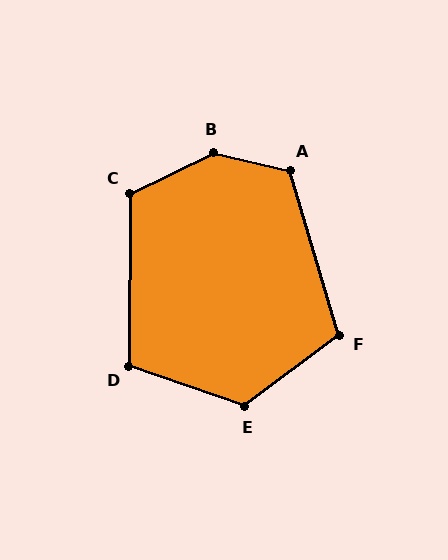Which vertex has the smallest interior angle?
D, at approximately 109 degrees.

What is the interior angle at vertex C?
Approximately 116 degrees (obtuse).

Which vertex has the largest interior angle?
B, at approximately 141 degrees.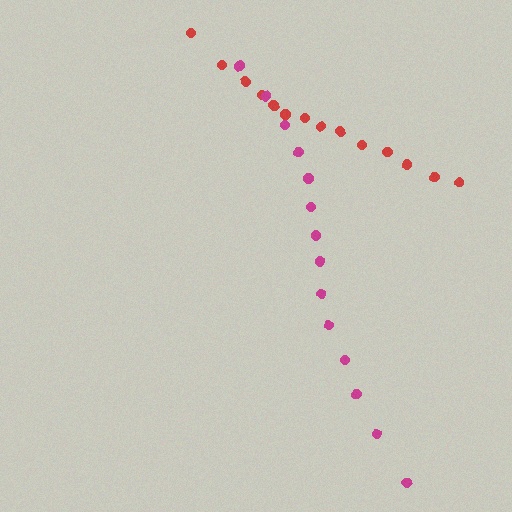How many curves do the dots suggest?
There are 2 distinct paths.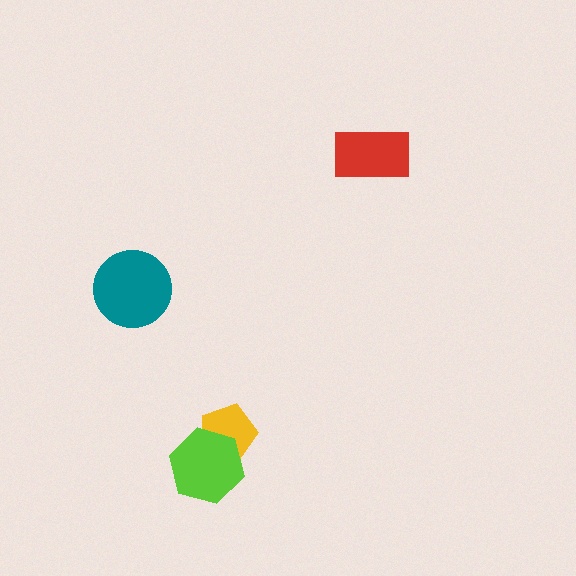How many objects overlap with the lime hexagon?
1 object overlaps with the lime hexagon.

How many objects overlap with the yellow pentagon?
1 object overlaps with the yellow pentagon.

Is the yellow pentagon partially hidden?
Yes, it is partially covered by another shape.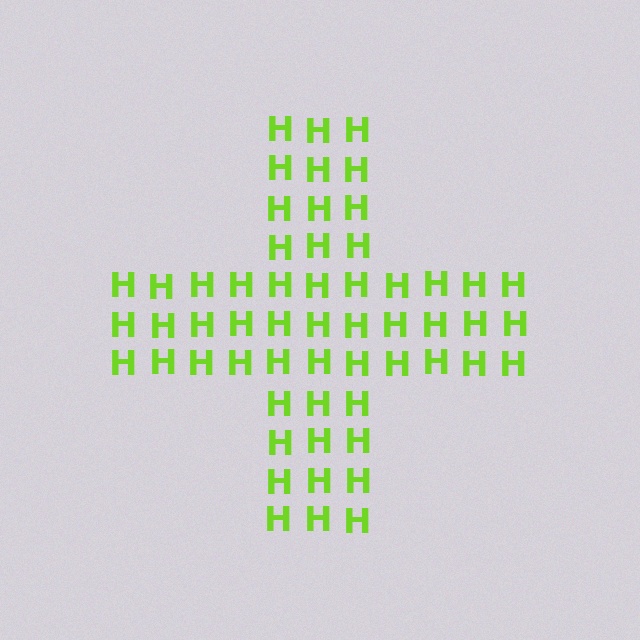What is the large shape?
The large shape is a cross.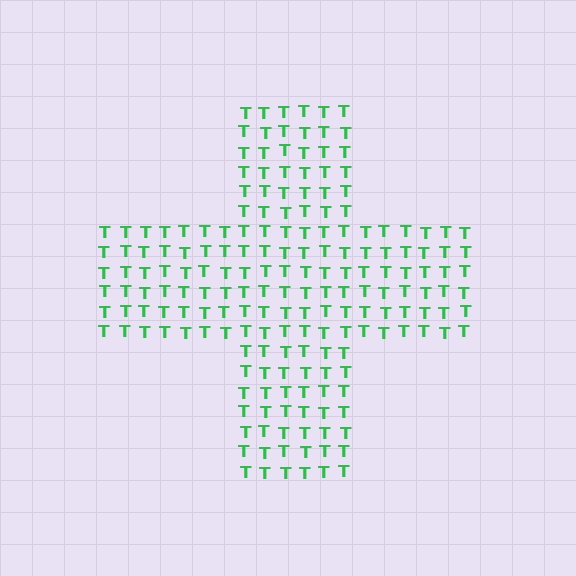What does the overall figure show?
The overall figure shows a cross.